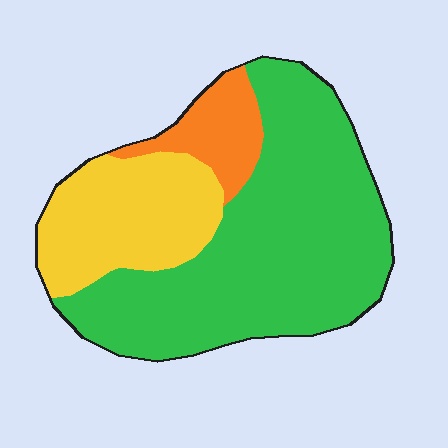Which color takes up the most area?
Green, at roughly 65%.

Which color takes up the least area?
Orange, at roughly 10%.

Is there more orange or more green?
Green.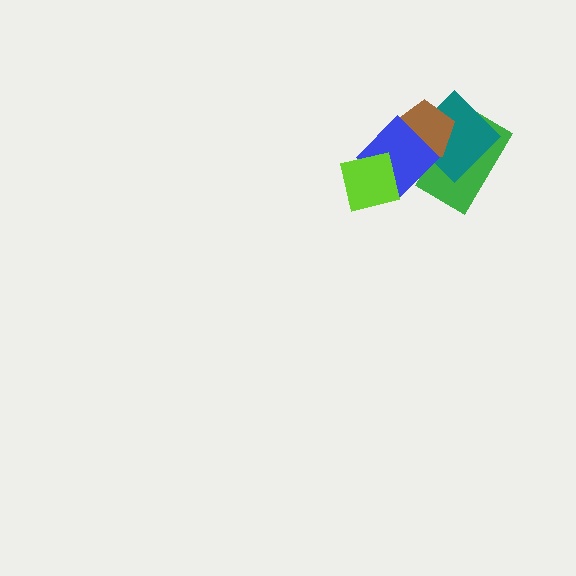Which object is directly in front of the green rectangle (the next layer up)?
The teal diamond is directly in front of the green rectangle.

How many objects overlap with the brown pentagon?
3 objects overlap with the brown pentagon.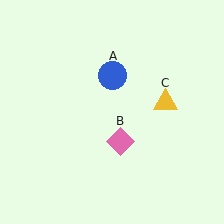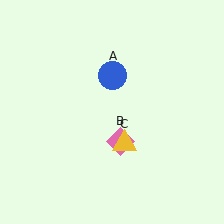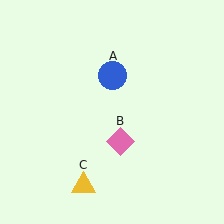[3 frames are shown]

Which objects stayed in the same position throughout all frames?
Blue circle (object A) and pink diamond (object B) remained stationary.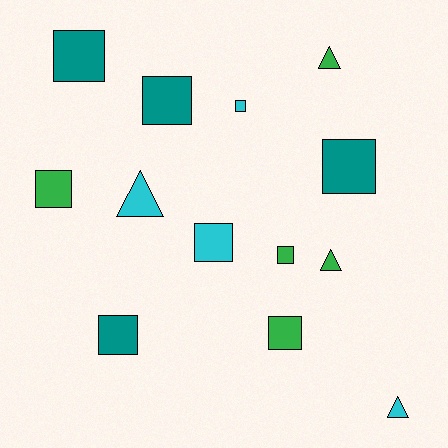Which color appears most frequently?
Green, with 5 objects.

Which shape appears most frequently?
Square, with 9 objects.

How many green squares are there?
There are 3 green squares.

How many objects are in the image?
There are 13 objects.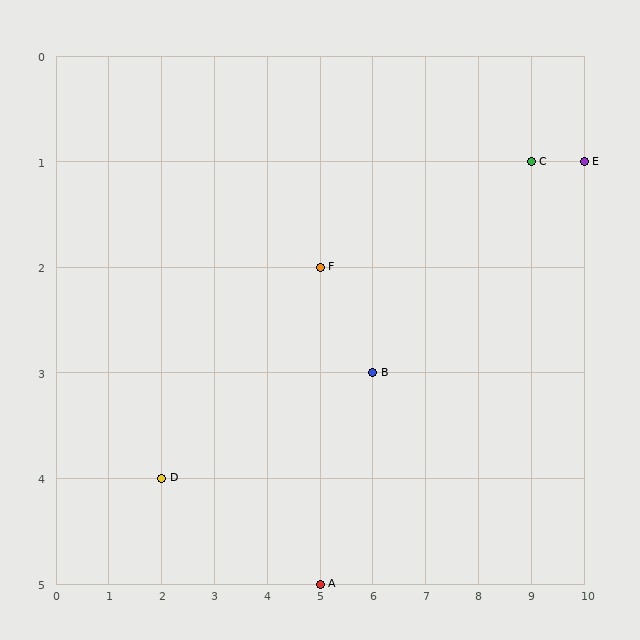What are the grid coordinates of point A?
Point A is at grid coordinates (5, 5).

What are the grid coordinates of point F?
Point F is at grid coordinates (5, 2).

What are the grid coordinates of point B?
Point B is at grid coordinates (6, 3).